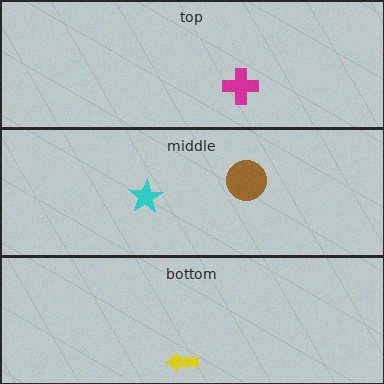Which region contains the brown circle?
The middle region.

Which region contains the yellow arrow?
The bottom region.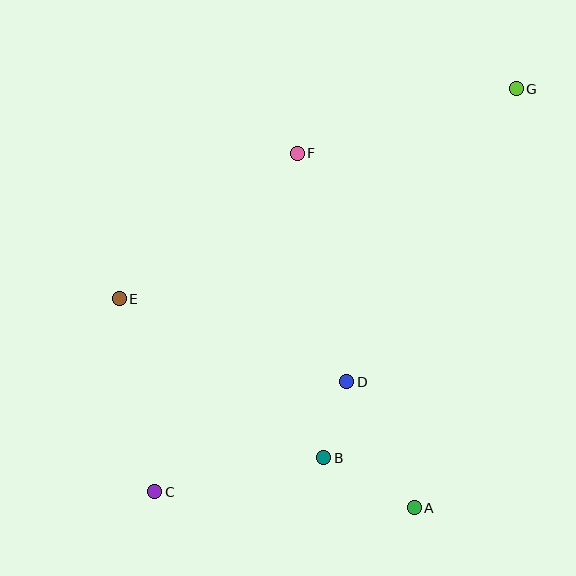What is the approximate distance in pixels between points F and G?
The distance between F and G is approximately 228 pixels.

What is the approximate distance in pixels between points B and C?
The distance between B and C is approximately 172 pixels.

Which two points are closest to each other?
Points B and D are closest to each other.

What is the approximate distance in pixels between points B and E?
The distance between B and E is approximately 259 pixels.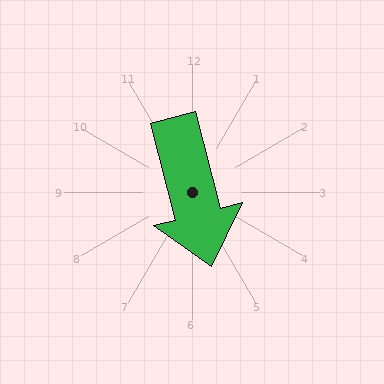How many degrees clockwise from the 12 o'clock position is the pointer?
Approximately 165 degrees.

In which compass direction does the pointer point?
South.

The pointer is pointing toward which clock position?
Roughly 6 o'clock.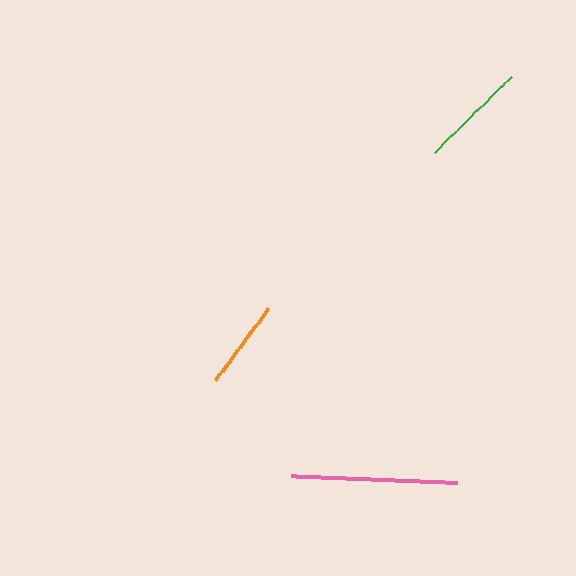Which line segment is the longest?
The pink line is the longest at approximately 166 pixels.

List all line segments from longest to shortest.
From longest to shortest: pink, green, orange.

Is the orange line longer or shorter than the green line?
The green line is longer than the orange line.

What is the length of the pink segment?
The pink segment is approximately 166 pixels long.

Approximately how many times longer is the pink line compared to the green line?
The pink line is approximately 1.5 times the length of the green line.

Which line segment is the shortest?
The orange line is the shortest at approximately 90 pixels.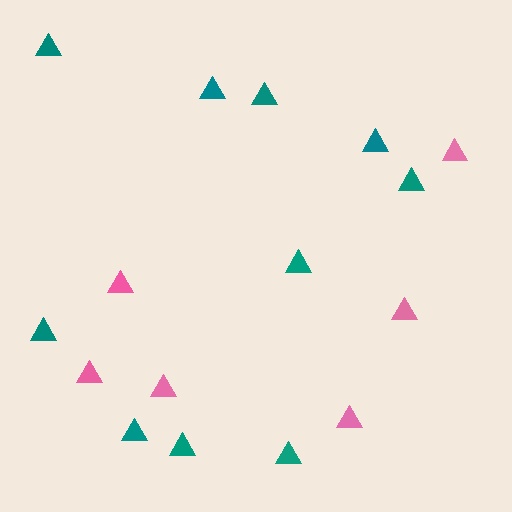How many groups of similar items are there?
There are 2 groups: one group of teal triangles (10) and one group of pink triangles (6).